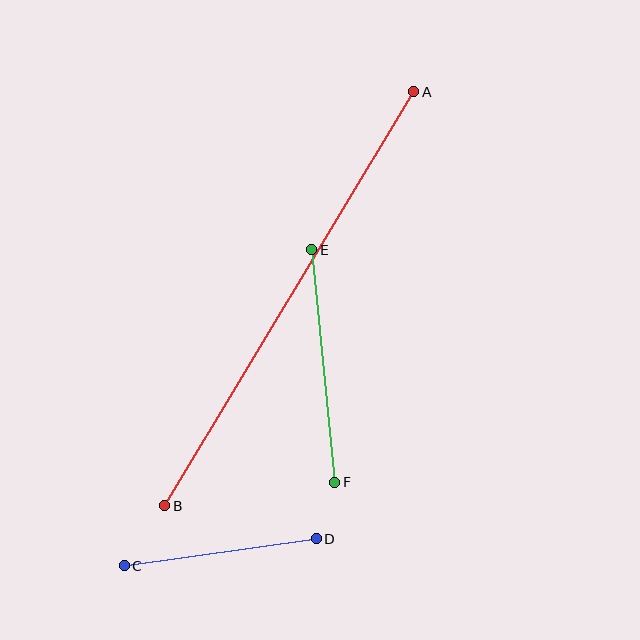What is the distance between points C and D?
The distance is approximately 194 pixels.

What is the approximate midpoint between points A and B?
The midpoint is at approximately (289, 299) pixels.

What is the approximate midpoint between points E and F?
The midpoint is at approximately (323, 366) pixels.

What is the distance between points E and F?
The distance is approximately 234 pixels.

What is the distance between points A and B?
The distance is approximately 483 pixels.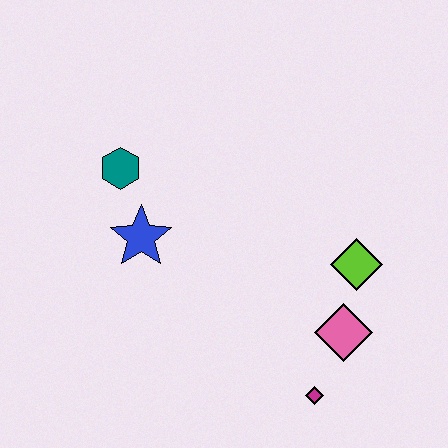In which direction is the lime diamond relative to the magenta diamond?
The lime diamond is above the magenta diamond.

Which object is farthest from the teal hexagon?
The magenta diamond is farthest from the teal hexagon.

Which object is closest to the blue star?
The teal hexagon is closest to the blue star.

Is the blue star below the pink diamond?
No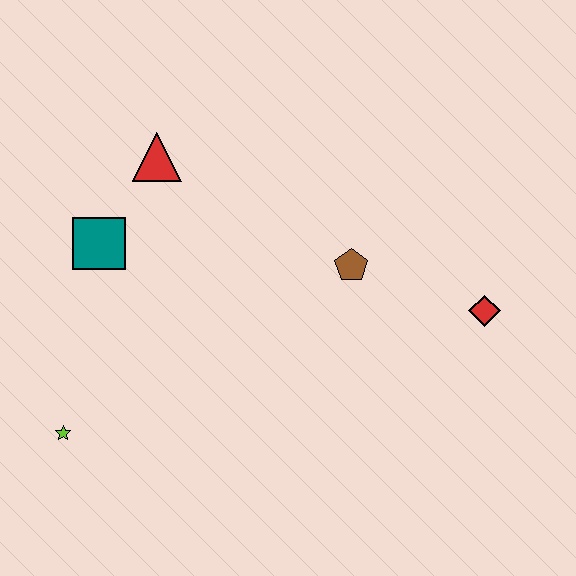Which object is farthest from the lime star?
The red diamond is farthest from the lime star.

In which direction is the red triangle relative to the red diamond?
The red triangle is to the left of the red diamond.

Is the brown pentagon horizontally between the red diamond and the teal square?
Yes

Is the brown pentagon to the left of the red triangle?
No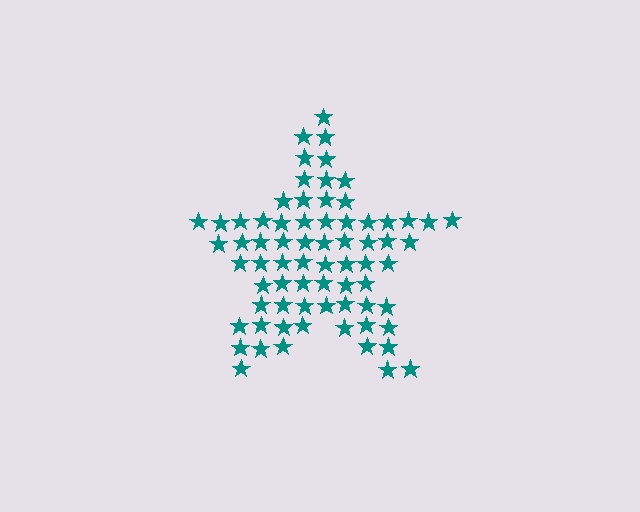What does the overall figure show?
The overall figure shows a star.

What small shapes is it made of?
It is made of small stars.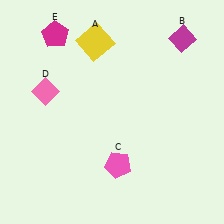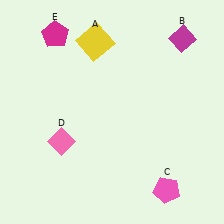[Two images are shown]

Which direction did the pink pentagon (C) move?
The pink pentagon (C) moved right.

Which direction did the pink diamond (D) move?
The pink diamond (D) moved down.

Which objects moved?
The objects that moved are: the pink pentagon (C), the pink diamond (D).